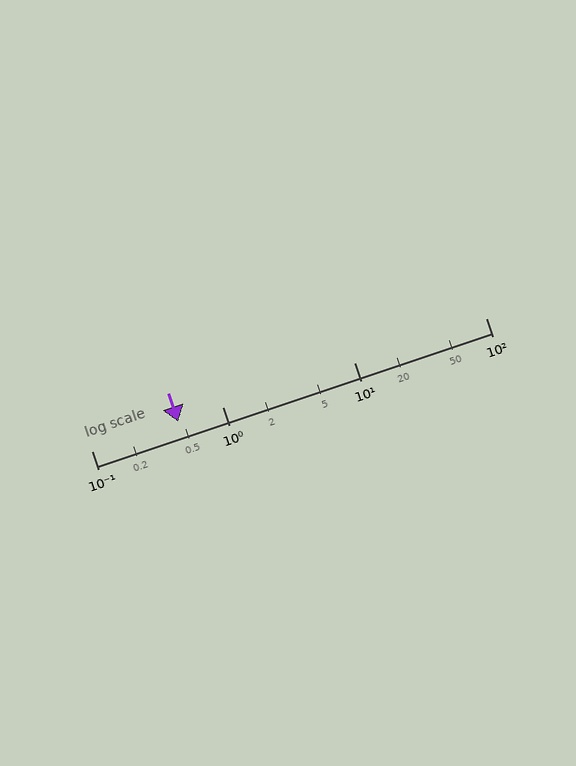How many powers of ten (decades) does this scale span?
The scale spans 3 decades, from 0.1 to 100.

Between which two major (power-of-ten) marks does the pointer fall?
The pointer is between 0.1 and 1.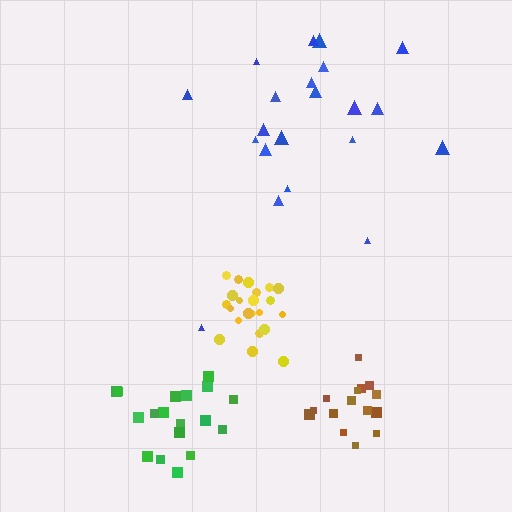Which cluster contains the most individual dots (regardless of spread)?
Yellow (22).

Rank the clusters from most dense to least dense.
yellow, brown, green, blue.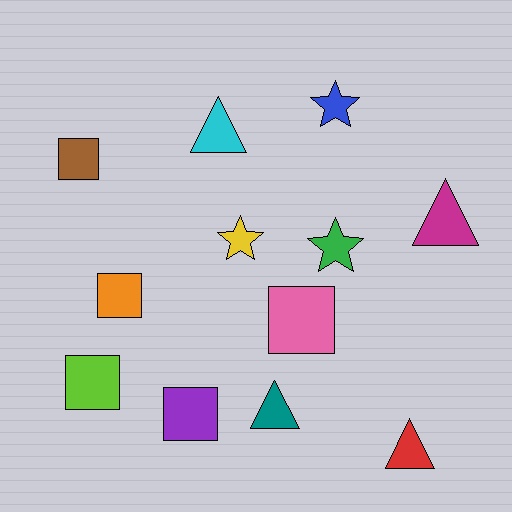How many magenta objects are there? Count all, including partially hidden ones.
There is 1 magenta object.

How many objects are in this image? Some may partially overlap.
There are 12 objects.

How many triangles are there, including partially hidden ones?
There are 4 triangles.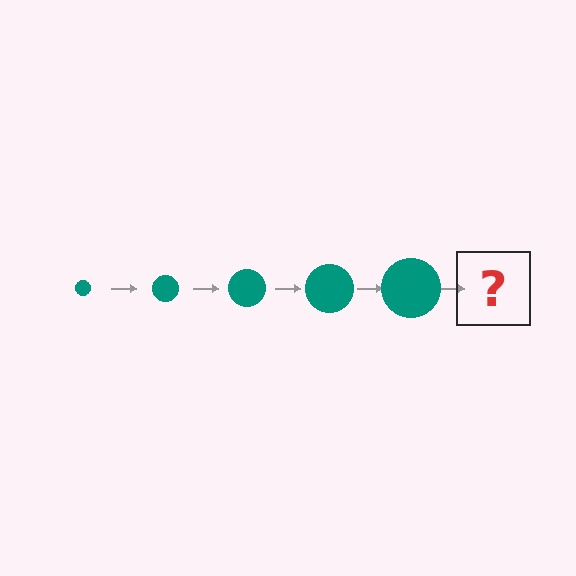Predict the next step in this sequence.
The next step is a teal circle, larger than the previous one.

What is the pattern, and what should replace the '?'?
The pattern is that the circle gets progressively larger each step. The '?' should be a teal circle, larger than the previous one.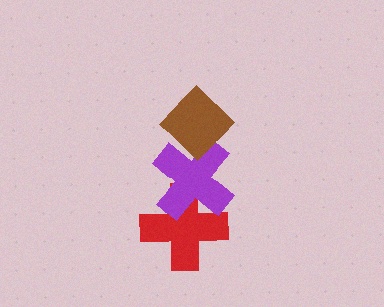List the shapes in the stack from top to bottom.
From top to bottom: the brown diamond, the purple cross, the red cross.